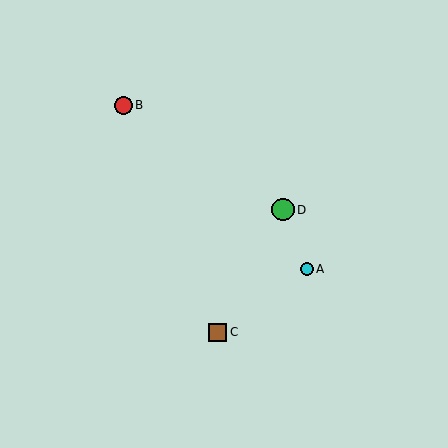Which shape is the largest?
The green circle (labeled D) is the largest.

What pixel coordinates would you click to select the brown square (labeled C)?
Click at (218, 332) to select the brown square C.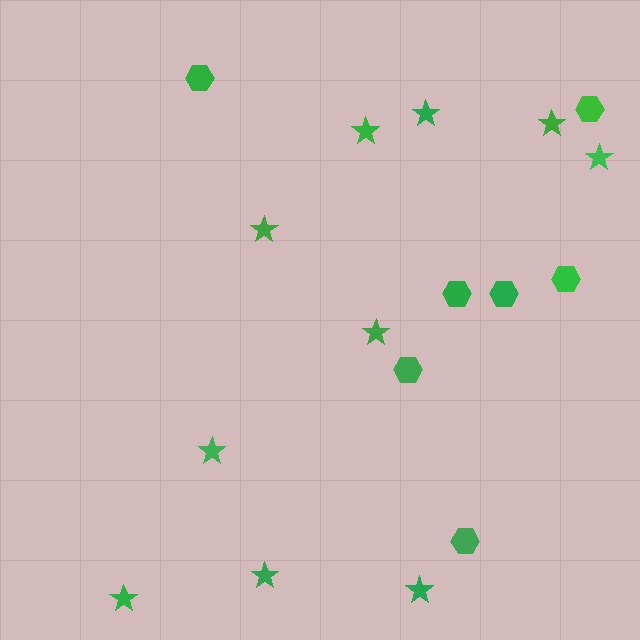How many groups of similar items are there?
There are 2 groups: one group of hexagons (7) and one group of stars (10).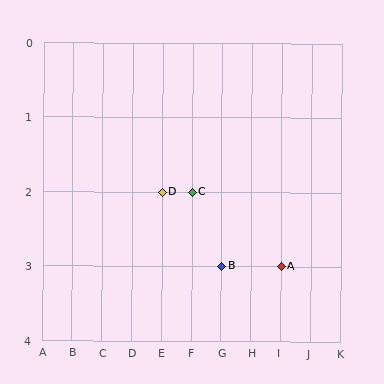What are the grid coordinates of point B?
Point B is at grid coordinates (G, 3).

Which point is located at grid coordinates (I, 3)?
Point A is at (I, 3).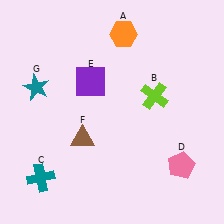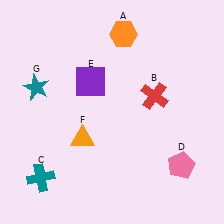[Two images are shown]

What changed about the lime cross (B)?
In Image 1, B is lime. In Image 2, it changed to red.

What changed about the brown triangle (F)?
In Image 1, F is brown. In Image 2, it changed to orange.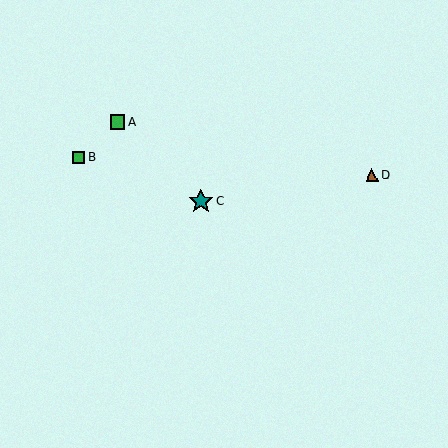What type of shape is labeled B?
Shape B is a green square.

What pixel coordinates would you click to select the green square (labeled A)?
Click at (117, 122) to select the green square A.